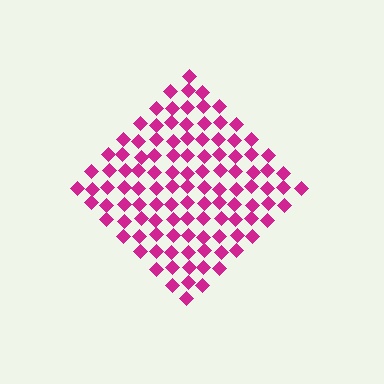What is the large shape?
The large shape is a diamond.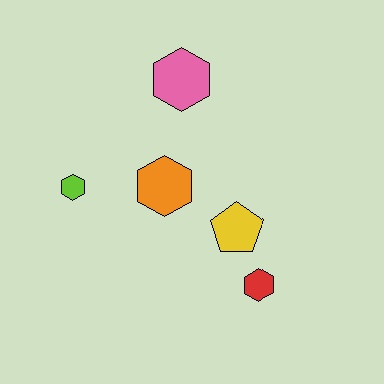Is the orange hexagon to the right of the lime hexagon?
Yes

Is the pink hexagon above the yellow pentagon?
Yes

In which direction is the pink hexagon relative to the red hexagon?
The pink hexagon is above the red hexagon.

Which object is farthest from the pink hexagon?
The red hexagon is farthest from the pink hexagon.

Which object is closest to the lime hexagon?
The orange hexagon is closest to the lime hexagon.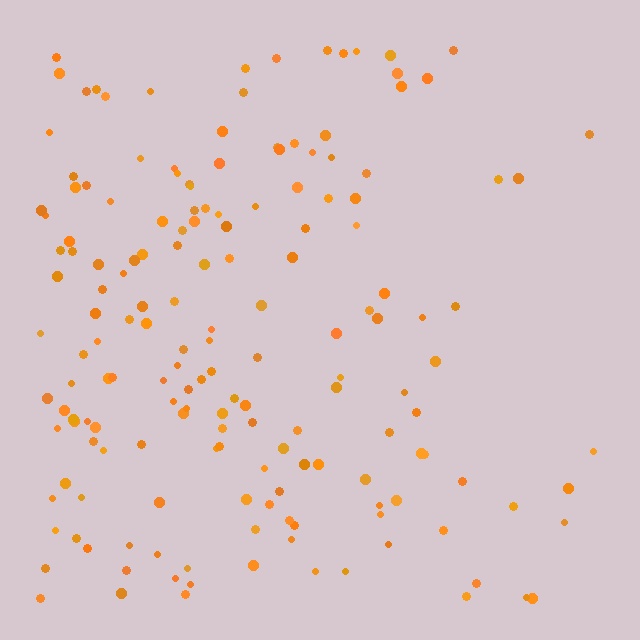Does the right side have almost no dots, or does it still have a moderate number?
Still a moderate number, just noticeably fewer than the left.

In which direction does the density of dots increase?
From right to left, with the left side densest.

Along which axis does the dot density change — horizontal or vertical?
Horizontal.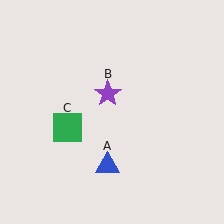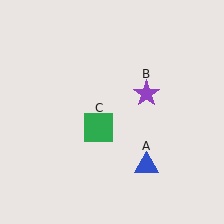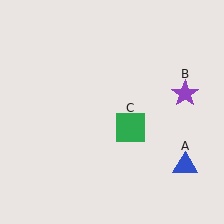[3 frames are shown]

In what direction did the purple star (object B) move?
The purple star (object B) moved right.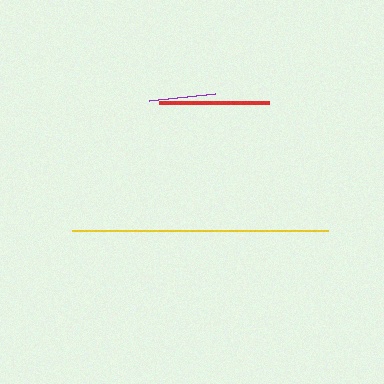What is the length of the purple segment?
The purple segment is approximately 66 pixels long.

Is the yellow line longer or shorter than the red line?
The yellow line is longer than the red line.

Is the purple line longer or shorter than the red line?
The red line is longer than the purple line.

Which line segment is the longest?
The yellow line is the longest at approximately 256 pixels.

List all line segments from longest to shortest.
From longest to shortest: yellow, red, purple.